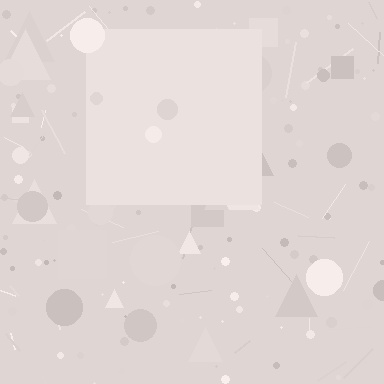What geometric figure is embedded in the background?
A square is embedded in the background.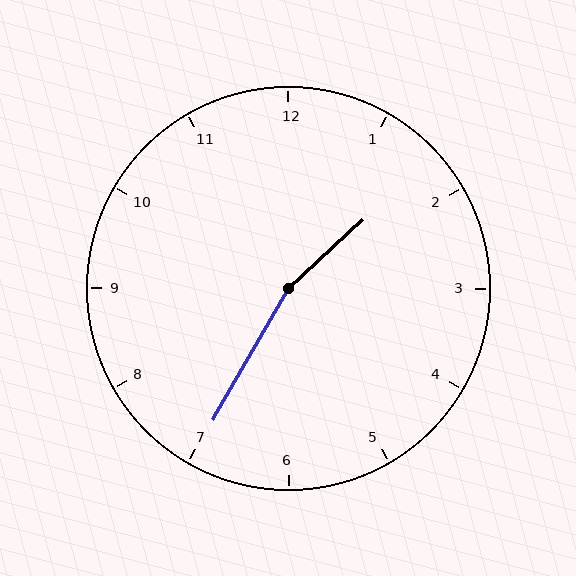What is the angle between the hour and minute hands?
Approximately 162 degrees.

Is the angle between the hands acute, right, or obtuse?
It is obtuse.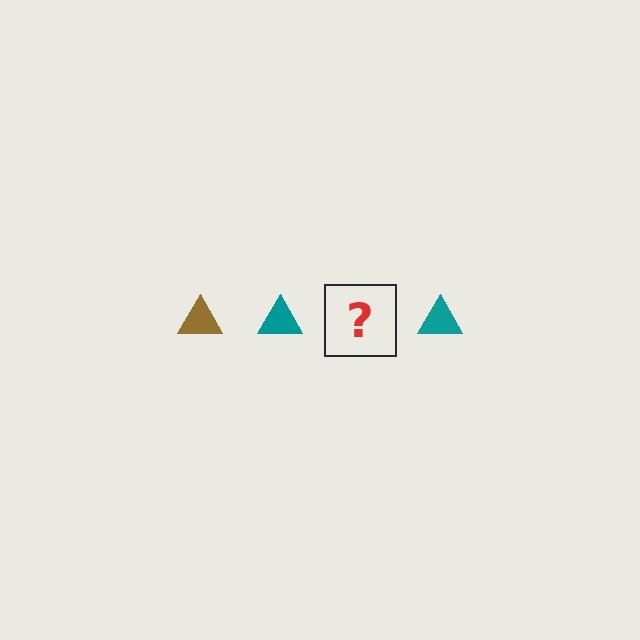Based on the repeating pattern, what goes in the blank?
The blank should be a brown triangle.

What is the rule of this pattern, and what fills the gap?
The rule is that the pattern cycles through brown, teal triangles. The gap should be filled with a brown triangle.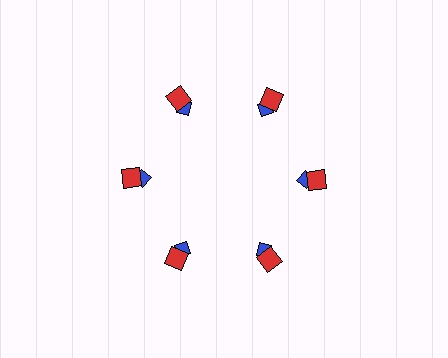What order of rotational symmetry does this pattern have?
This pattern has 6-fold rotational symmetry.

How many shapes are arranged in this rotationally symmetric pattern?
There are 12 shapes, arranged in 6 groups of 2.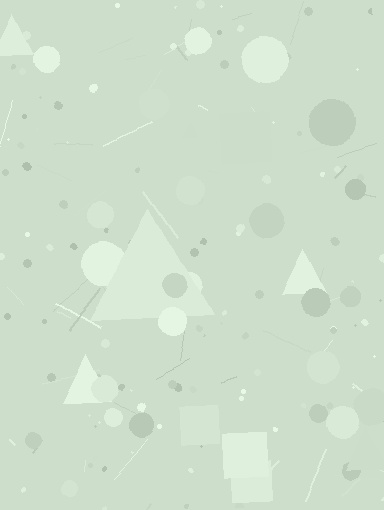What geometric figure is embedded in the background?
A triangle is embedded in the background.